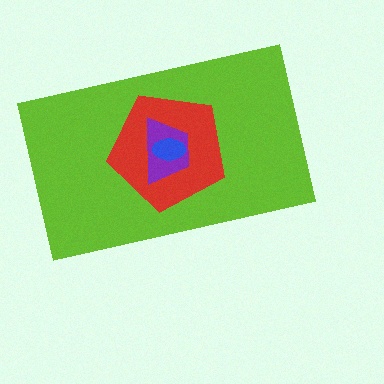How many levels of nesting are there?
4.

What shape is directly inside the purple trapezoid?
The blue ellipse.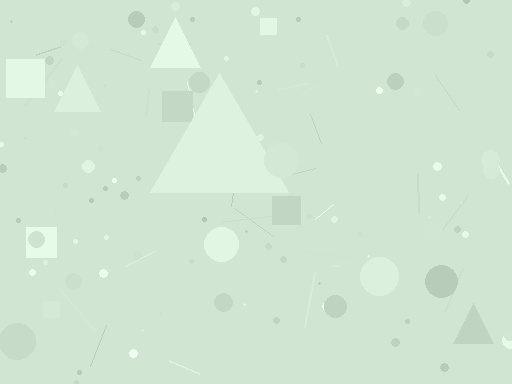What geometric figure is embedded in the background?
A triangle is embedded in the background.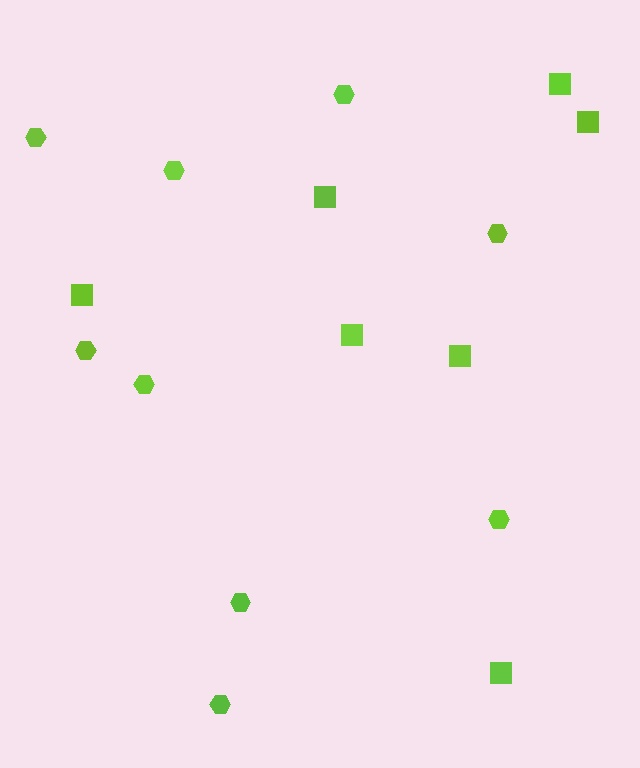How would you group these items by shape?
There are 2 groups: one group of hexagons (9) and one group of squares (7).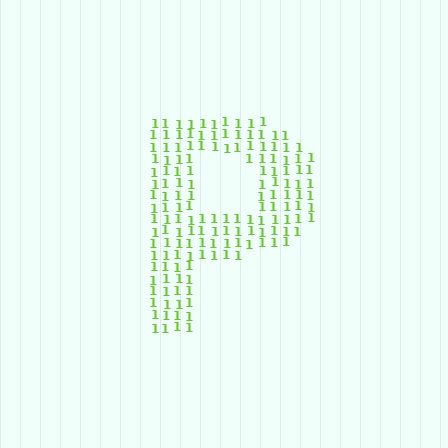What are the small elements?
The small elements are digit 1's.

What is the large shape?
The large shape is the letter P.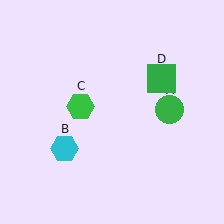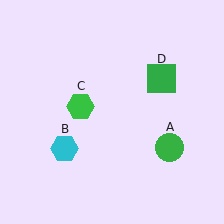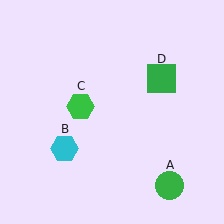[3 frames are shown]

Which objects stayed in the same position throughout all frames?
Cyan hexagon (object B) and green hexagon (object C) and green square (object D) remained stationary.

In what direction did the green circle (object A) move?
The green circle (object A) moved down.